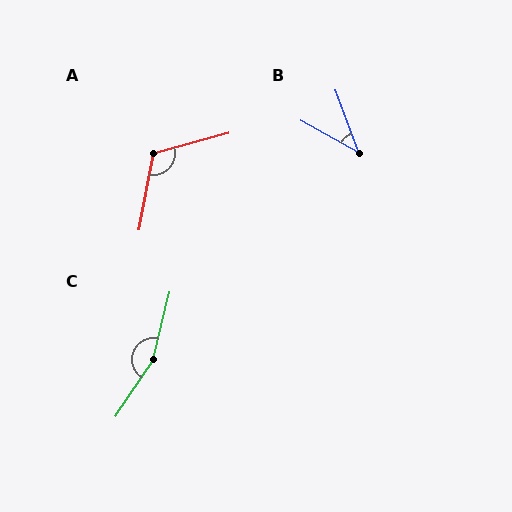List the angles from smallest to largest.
B (41°), A (116°), C (160°).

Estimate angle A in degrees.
Approximately 116 degrees.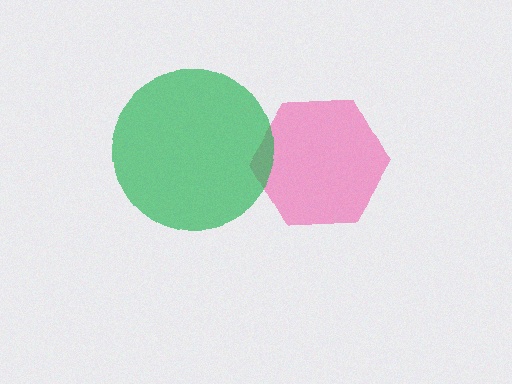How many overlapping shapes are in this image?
There are 2 overlapping shapes in the image.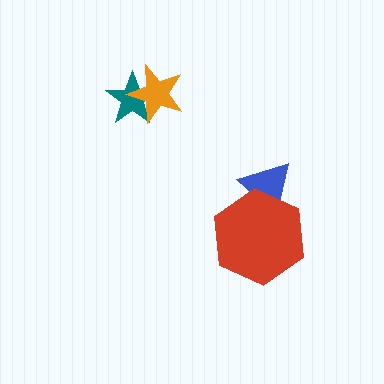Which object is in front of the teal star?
The orange star is in front of the teal star.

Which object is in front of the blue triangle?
The red hexagon is in front of the blue triangle.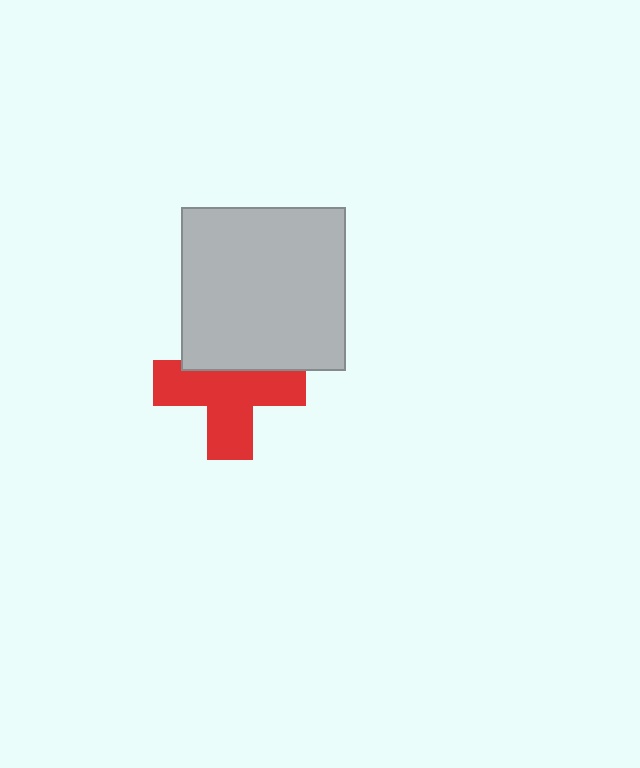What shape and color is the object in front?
The object in front is a light gray square.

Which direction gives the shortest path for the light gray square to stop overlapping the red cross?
Moving up gives the shortest separation.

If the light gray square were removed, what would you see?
You would see the complete red cross.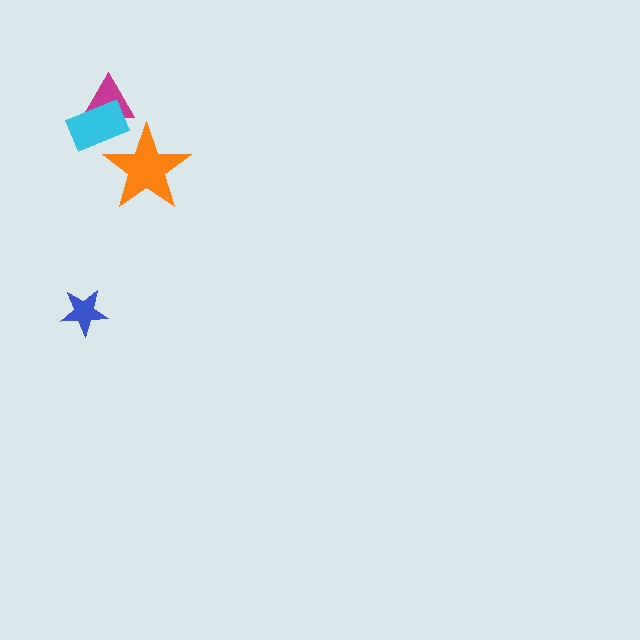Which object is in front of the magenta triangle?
The cyan rectangle is in front of the magenta triangle.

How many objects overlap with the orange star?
1 object overlaps with the orange star.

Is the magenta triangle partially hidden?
Yes, it is partially covered by another shape.